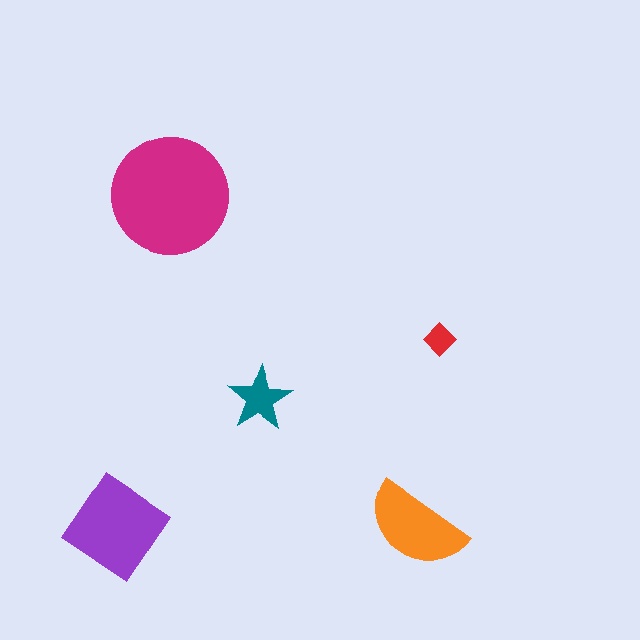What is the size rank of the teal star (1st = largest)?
4th.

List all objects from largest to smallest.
The magenta circle, the purple diamond, the orange semicircle, the teal star, the red diamond.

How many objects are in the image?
There are 5 objects in the image.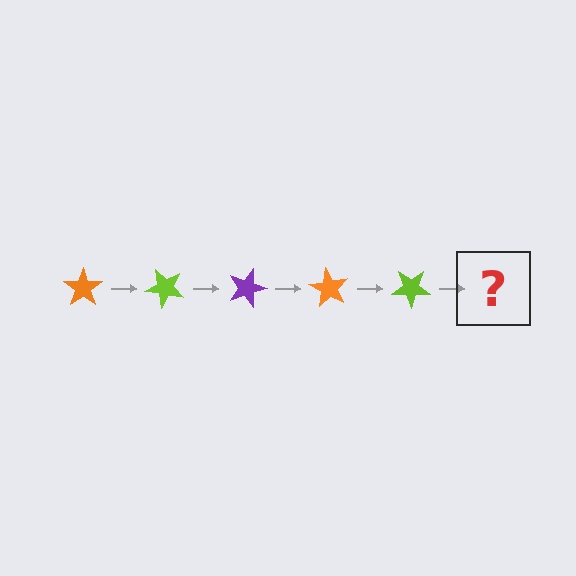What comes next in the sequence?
The next element should be a purple star, rotated 225 degrees from the start.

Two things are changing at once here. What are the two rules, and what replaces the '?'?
The two rules are that it rotates 45 degrees each step and the color cycles through orange, lime, and purple. The '?' should be a purple star, rotated 225 degrees from the start.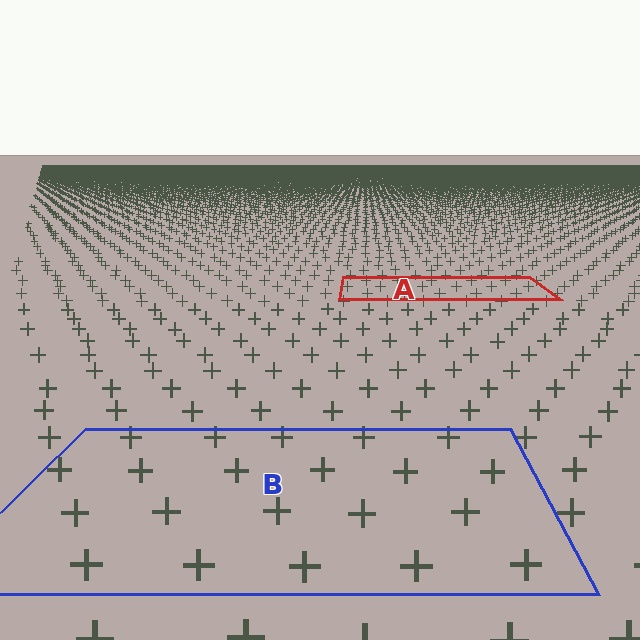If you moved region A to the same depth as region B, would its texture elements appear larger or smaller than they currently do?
They would appear larger. At a closer depth, the same texture elements are projected at a bigger on-screen size.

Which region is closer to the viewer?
Region B is closer. The texture elements there are larger and more spread out.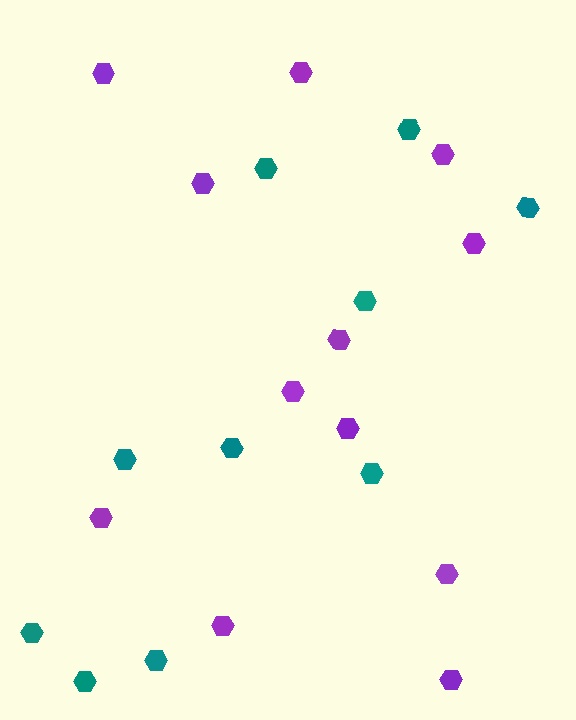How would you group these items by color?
There are 2 groups: one group of purple hexagons (12) and one group of teal hexagons (10).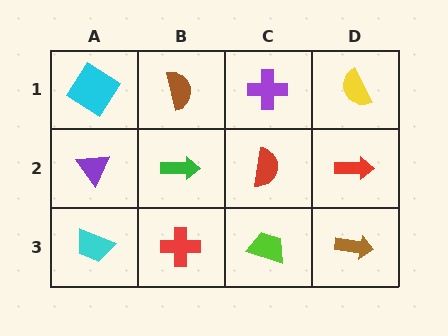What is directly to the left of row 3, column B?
A cyan trapezoid.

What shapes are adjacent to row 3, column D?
A red arrow (row 2, column D), a lime trapezoid (row 3, column C).